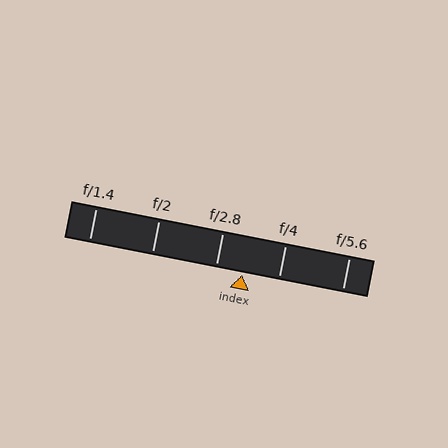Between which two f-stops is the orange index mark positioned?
The index mark is between f/2.8 and f/4.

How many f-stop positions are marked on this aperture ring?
There are 5 f-stop positions marked.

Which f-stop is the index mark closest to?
The index mark is closest to f/2.8.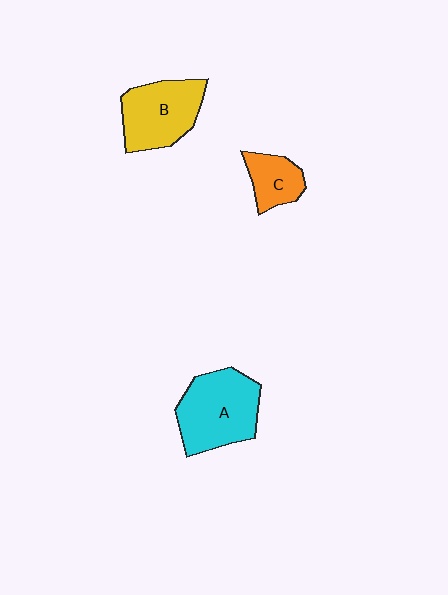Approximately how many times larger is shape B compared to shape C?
Approximately 1.8 times.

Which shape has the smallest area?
Shape C (orange).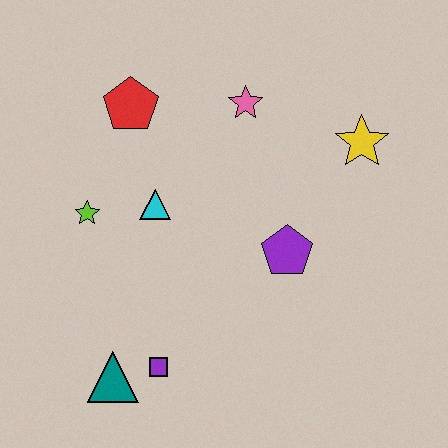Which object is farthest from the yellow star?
The teal triangle is farthest from the yellow star.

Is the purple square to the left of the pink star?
Yes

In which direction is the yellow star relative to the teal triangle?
The yellow star is to the right of the teal triangle.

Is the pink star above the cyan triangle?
Yes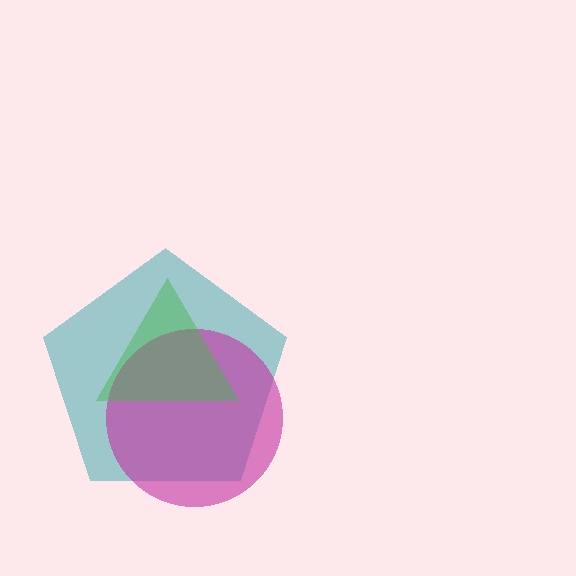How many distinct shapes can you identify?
There are 3 distinct shapes: a teal pentagon, a magenta circle, a green triangle.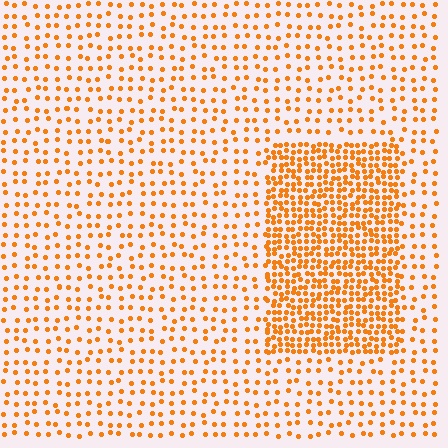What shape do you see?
I see a rectangle.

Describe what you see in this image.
The image contains small orange elements arranged at two different densities. A rectangle-shaped region is visible where the elements are more densely packed than the surrounding area.